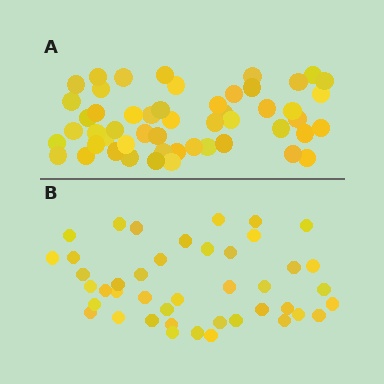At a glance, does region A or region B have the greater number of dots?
Region A (the top region) has more dots.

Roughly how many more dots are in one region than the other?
Region A has roughly 8 or so more dots than region B.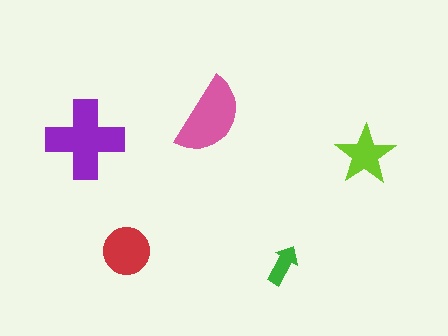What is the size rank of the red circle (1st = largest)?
3rd.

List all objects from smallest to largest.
The green arrow, the lime star, the red circle, the pink semicircle, the purple cross.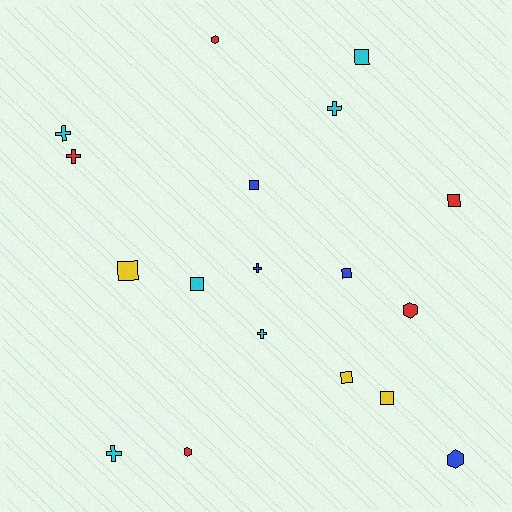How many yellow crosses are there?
There are no yellow crosses.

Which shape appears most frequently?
Square, with 8 objects.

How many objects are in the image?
There are 18 objects.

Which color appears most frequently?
Cyan, with 6 objects.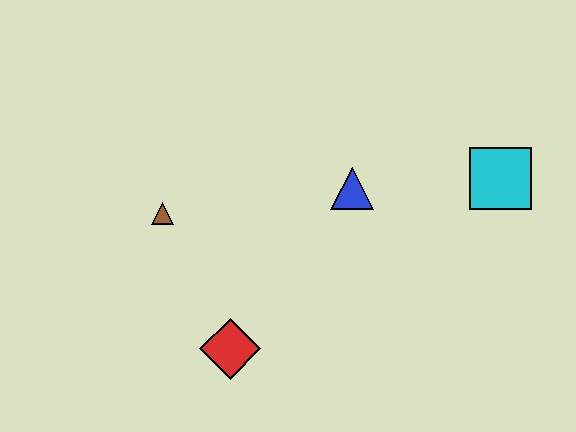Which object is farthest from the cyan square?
The brown triangle is farthest from the cyan square.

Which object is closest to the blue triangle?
The cyan square is closest to the blue triangle.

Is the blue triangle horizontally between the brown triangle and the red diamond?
No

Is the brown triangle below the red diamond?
No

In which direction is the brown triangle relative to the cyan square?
The brown triangle is to the left of the cyan square.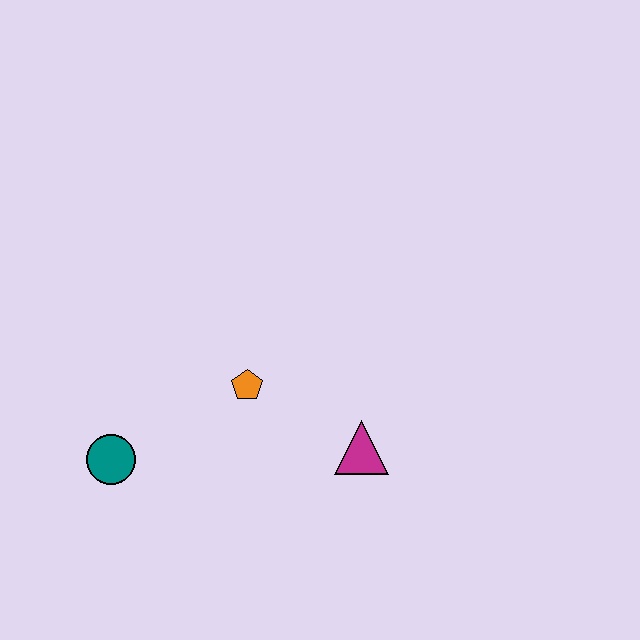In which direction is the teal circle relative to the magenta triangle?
The teal circle is to the left of the magenta triangle.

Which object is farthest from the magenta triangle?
The teal circle is farthest from the magenta triangle.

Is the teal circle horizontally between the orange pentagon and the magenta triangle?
No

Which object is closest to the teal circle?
The orange pentagon is closest to the teal circle.